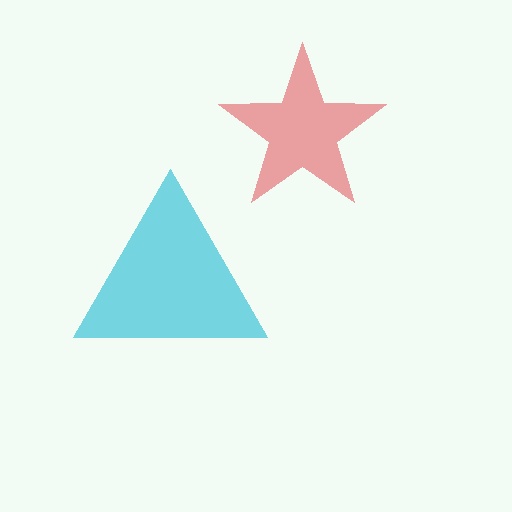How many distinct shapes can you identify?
There are 2 distinct shapes: a cyan triangle, a red star.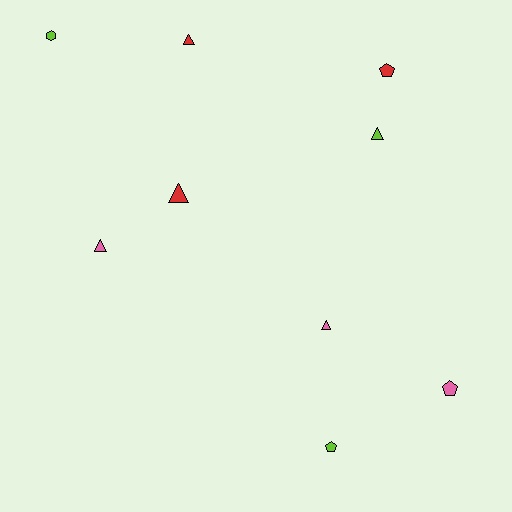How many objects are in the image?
There are 9 objects.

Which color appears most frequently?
Lime, with 3 objects.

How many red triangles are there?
There are 2 red triangles.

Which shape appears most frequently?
Triangle, with 5 objects.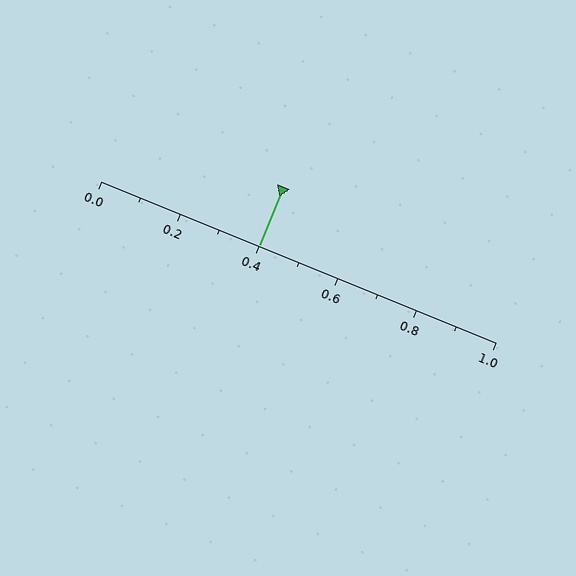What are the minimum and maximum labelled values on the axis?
The axis runs from 0.0 to 1.0.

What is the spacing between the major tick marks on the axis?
The major ticks are spaced 0.2 apart.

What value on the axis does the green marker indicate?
The marker indicates approximately 0.4.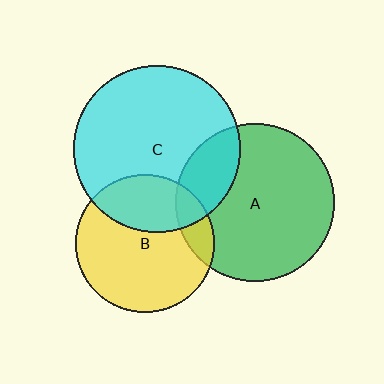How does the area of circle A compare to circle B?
Approximately 1.3 times.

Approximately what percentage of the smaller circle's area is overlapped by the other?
Approximately 30%.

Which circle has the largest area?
Circle C (cyan).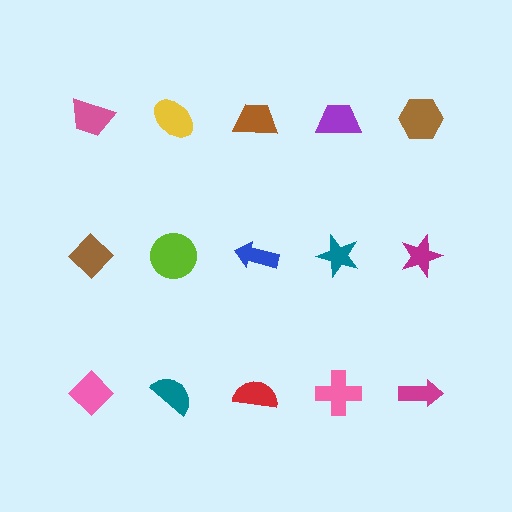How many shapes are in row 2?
5 shapes.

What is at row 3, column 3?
A red semicircle.